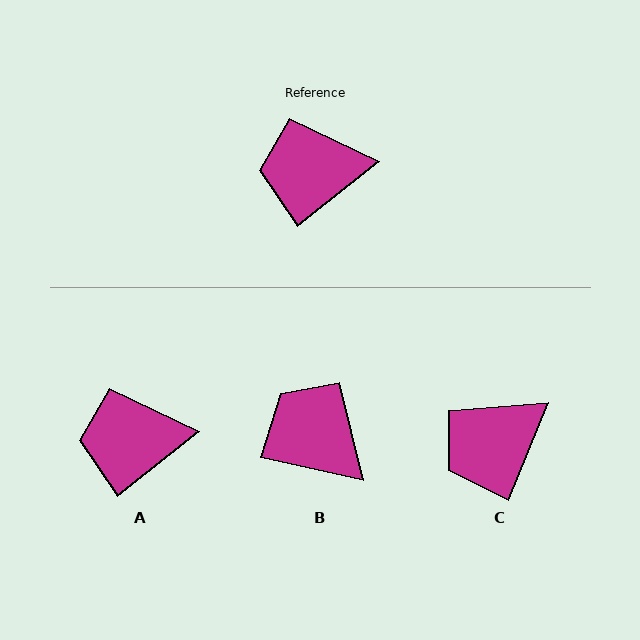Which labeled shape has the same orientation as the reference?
A.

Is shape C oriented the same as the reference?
No, it is off by about 30 degrees.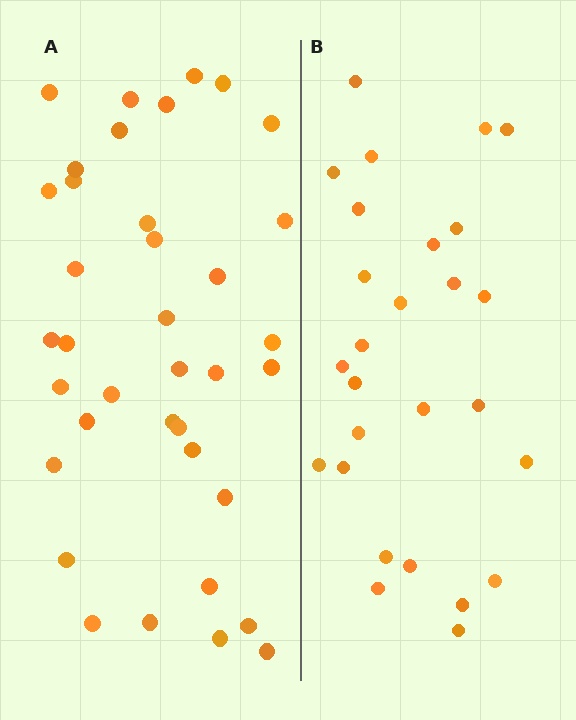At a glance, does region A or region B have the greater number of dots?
Region A (the left region) has more dots.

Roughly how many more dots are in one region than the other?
Region A has roughly 10 or so more dots than region B.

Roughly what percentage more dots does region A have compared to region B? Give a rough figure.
About 35% more.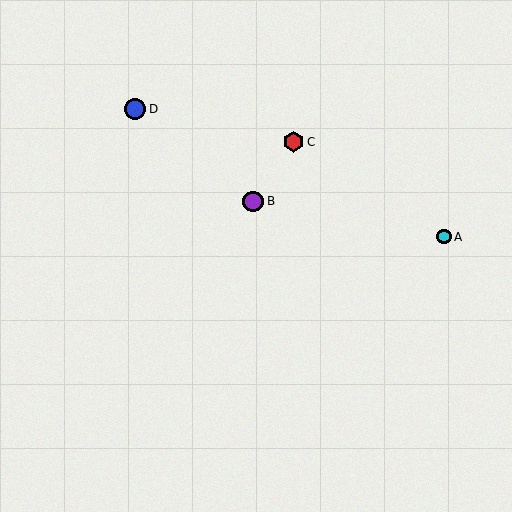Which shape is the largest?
The blue circle (labeled D) is the largest.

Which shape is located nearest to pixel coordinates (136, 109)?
The blue circle (labeled D) at (135, 109) is nearest to that location.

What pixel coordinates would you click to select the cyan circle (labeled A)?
Click at (444, 237) to select the cyan circle A.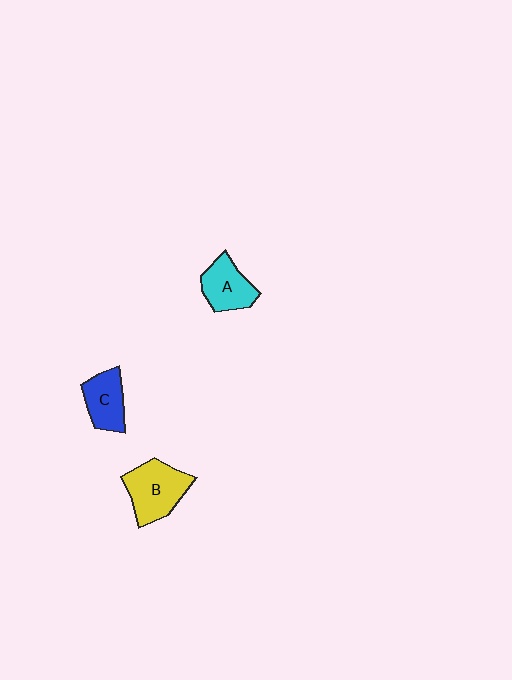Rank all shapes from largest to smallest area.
From largest to smallest: B (yellow), A (cyan), C (blue).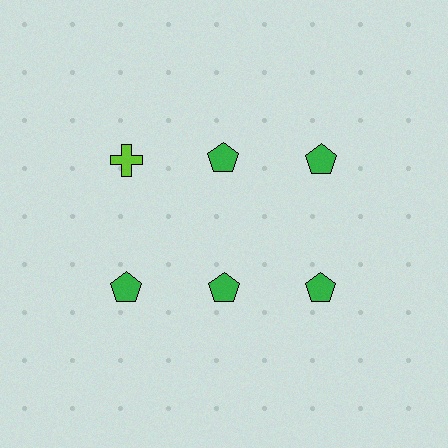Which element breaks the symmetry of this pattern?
The lime cross in the top row, leftmost column breaks the symmetry. All other shapes are green pentagons.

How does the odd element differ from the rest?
It differs in both color (lime instead of green) and shape (cross instead of pentagon).